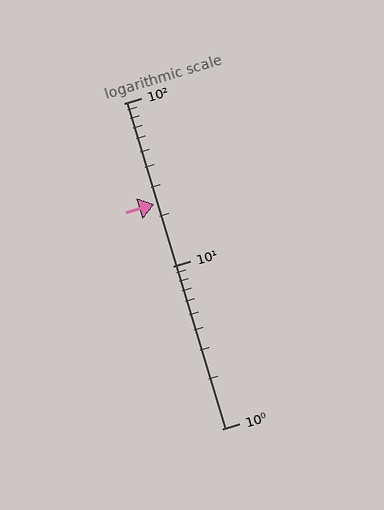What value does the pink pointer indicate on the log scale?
The pointer indicates approximately 24.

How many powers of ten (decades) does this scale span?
The scale spans 2 decades, from 1 to 100.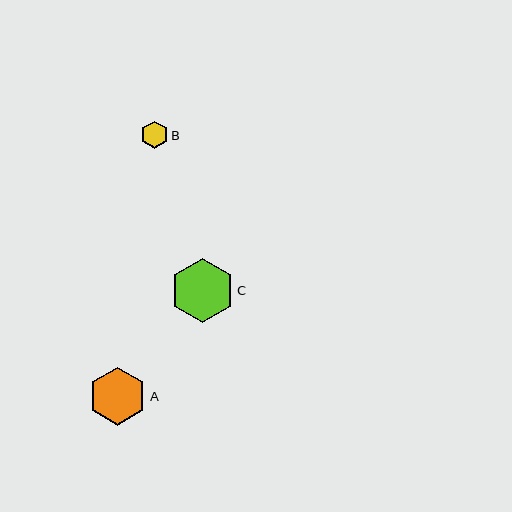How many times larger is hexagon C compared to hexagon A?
Hexagon C is approximately 1.1 times the size of hexagon A.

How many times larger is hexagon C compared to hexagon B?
Hexagon C is approximately 2.3 times the size of hexagon B.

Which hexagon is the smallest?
Hexagon B is the smallest with a size of approximately 27 pixels.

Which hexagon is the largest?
Hexagon C is the largest with a size of approximately 64 pixels.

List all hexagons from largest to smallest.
From largest to smallest: C, A, B.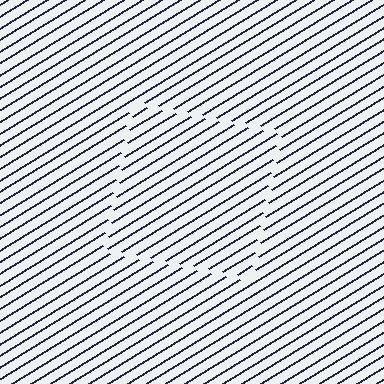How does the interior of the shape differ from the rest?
The interior of the shape contains the same grating, shifted by half a period — the contour is defined by the phase discontinuity where line-ends from the inner and outer gratings abut.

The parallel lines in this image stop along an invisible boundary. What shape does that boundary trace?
An illusory square. The interior of the shape contains the same grating, shifted by half a period — the contour is defined by the phase discontinuity where line-ends from the inner and outer gratings abut.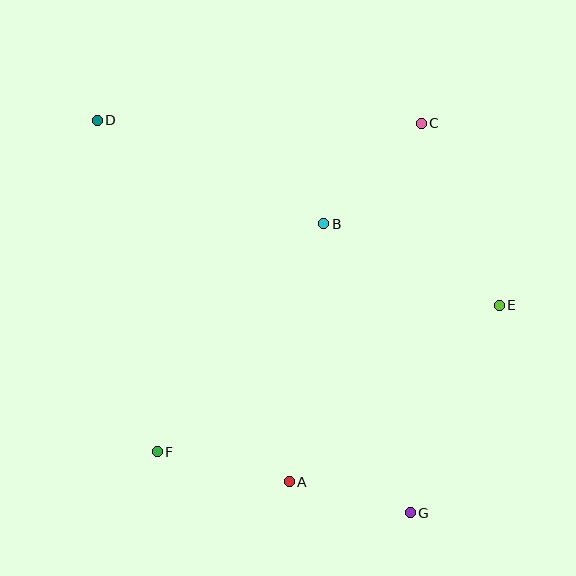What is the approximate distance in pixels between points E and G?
The distance between E and G is approximately 226 pixels.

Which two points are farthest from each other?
Points D and G are farthest from each other.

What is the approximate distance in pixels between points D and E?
The distance between D and E is approximately 443 pixels.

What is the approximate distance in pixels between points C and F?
The distance between C and F is approximately 421 pixels.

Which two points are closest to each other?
Points A and G are closest to each other.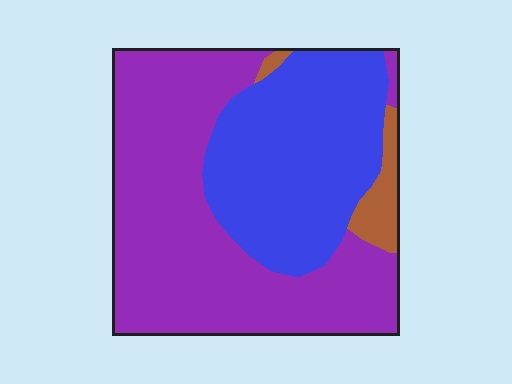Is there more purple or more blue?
Purple.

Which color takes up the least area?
Brown, at roughly 5%.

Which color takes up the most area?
Purple, at roughly 55%.